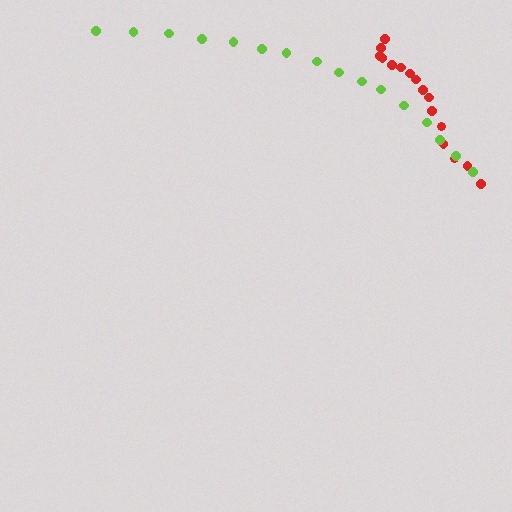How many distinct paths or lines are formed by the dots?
There are 2 distinct paths.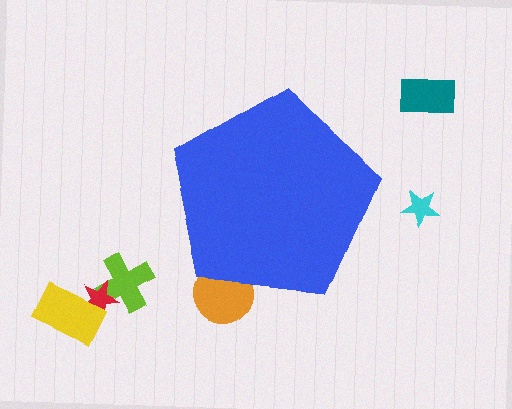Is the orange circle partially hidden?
Yes, the orange circle is partially hidden behind the blue pentagon.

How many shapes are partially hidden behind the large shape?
1 shape is partially hidden.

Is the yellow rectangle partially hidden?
No, the yellow rectangle is fully visible.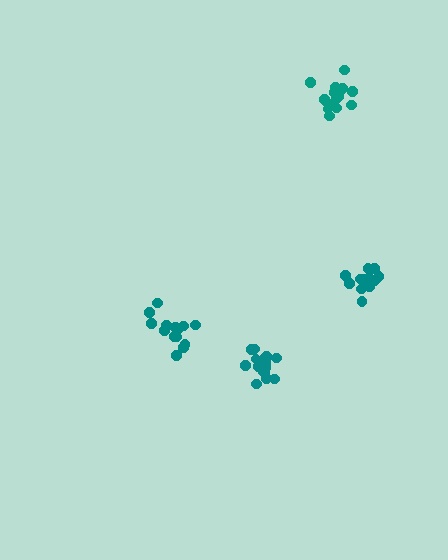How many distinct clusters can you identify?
There are 4 distinct clusters.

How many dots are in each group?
Group 1: 14 dots, Group 2: 14 dots, Group 3: 16 dots, Group 4: 14 dots (58 total).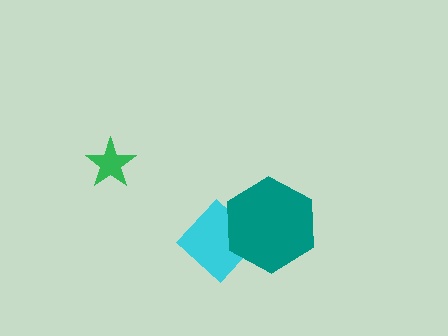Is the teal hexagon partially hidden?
No, no other shape covers it.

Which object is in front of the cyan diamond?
The teal hexagon is in front of the cyan diamond.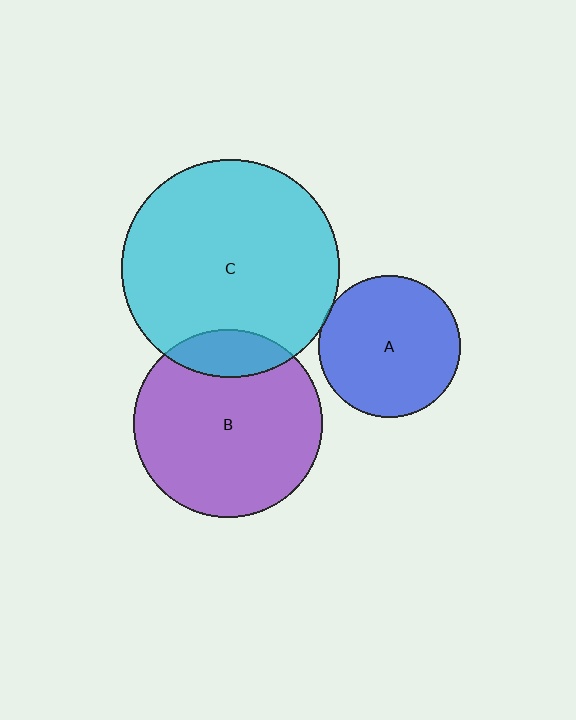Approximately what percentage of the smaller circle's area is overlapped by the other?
Approximately 15%.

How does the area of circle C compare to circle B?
Approximately 1.3 times.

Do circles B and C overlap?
Yes.